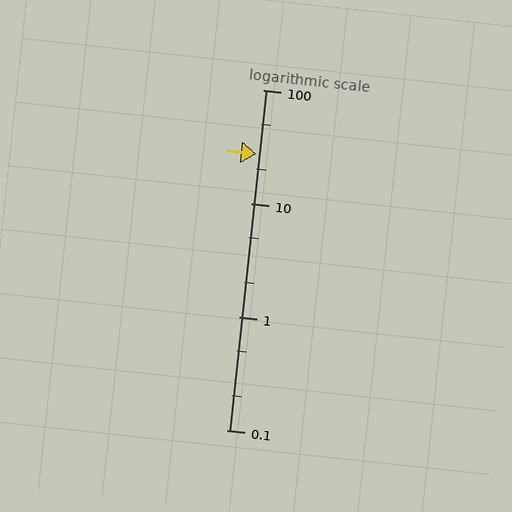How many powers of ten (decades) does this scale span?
The scale spans 3 decades, from 0.1 to 100.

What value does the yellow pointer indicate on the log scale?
The pointer indicates approximately 27.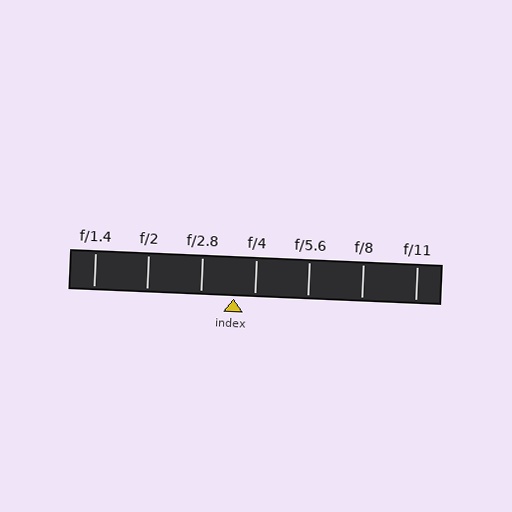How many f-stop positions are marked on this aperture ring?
There are 7 f-stop positions marked.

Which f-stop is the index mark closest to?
The index mark is closest to f/4.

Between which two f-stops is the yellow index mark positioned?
The index mark is between f/2.8 and f/4.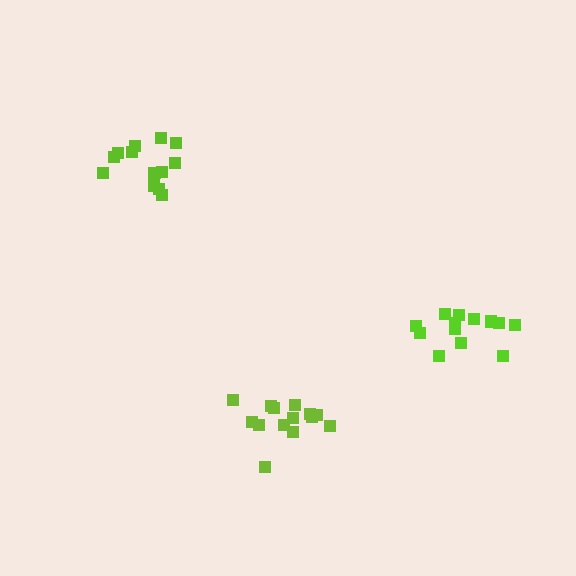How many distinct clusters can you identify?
There are 3 distinct clusters.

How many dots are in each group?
Group 1: 14 dots, Group 2: 14 dots, Group 3: 13 dots (41 total).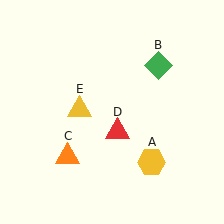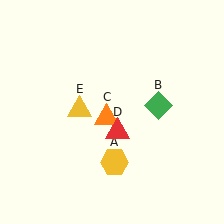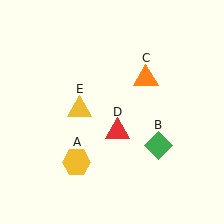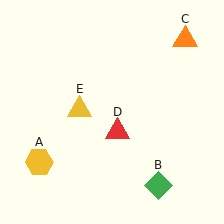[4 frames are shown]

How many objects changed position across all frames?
3 objects changed position: yellow hexagon (object A), green diamond (object B), orange triangle (object C).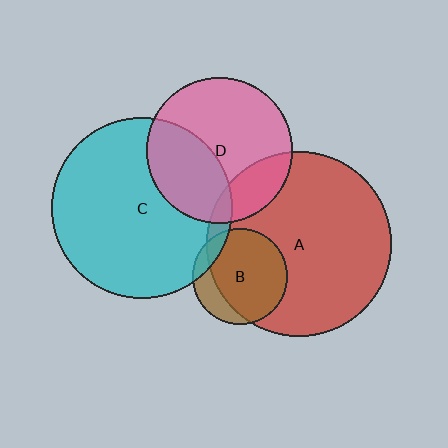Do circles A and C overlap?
Yes.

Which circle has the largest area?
Circle A (red).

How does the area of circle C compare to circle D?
Approximately 1.5 times.